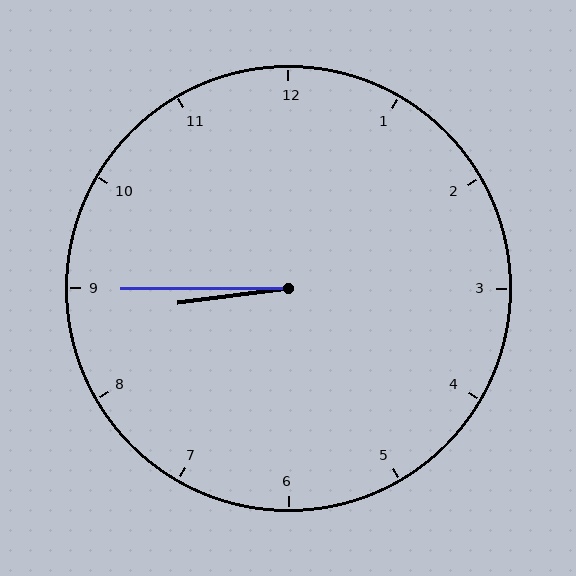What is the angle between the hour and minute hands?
Approximately 8 degrees.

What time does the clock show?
8:45.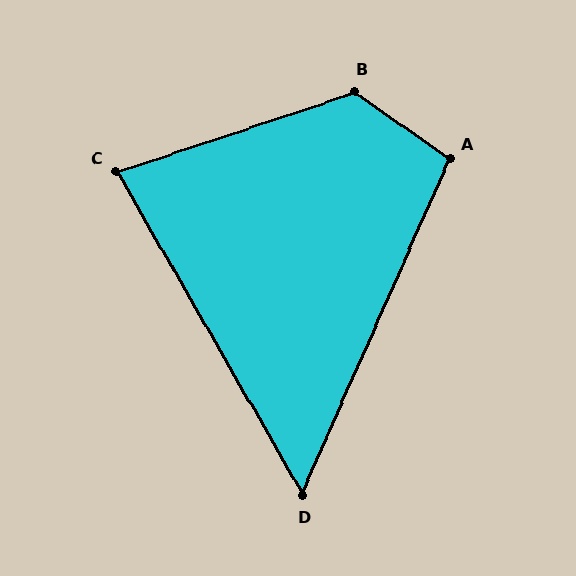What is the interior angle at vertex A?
Approximately 101 degrees (obtuse).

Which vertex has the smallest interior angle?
D, at approximately 54 degrees.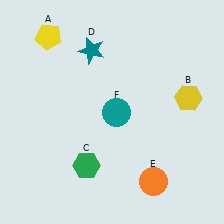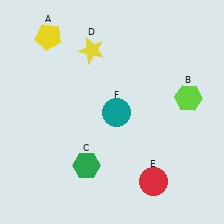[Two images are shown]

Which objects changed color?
B changed from yellow to lime. D changed from teal to yellow. E changed from orange to red.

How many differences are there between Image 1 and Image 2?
There are 3 differences between the two images.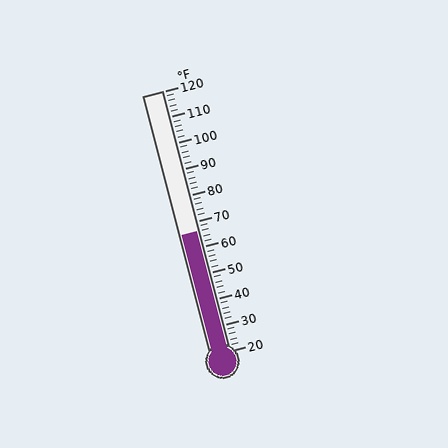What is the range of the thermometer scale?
The thermometer scale ranges from 20°F to 120°F.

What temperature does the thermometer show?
The thermometer shows approximately 66°F.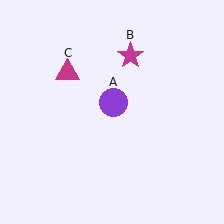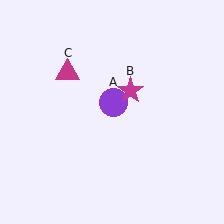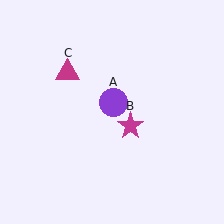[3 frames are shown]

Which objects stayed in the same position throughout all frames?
Purple circle (object A) and magenta triangle (object C) remained stationary.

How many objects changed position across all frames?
1 object changed position: magenta star (object B).